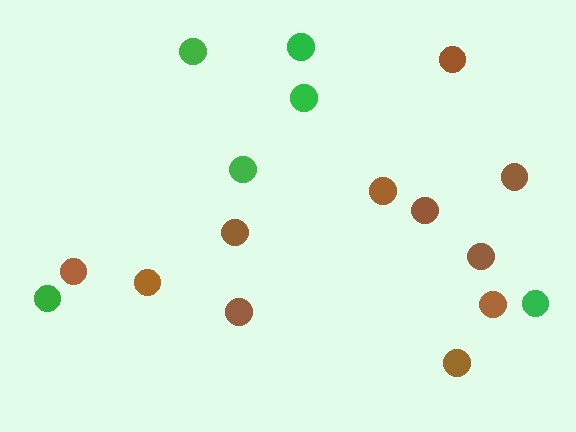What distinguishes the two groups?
There are 2 groups: one group of brown circles (11) and one group of green circles (6).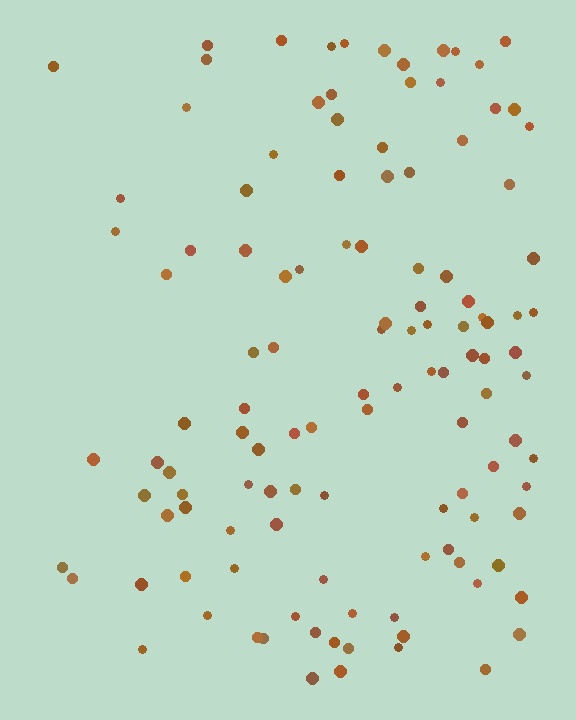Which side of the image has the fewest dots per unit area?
The left.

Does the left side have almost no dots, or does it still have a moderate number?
Still a moderate number, just noticeably fewer than the right.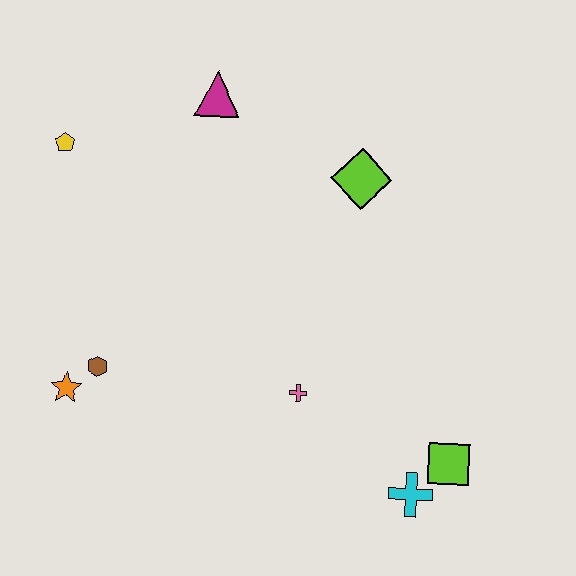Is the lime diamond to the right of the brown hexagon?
Yes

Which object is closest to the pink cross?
The cyan cross is closest to the pink cross.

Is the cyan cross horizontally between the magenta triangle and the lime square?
Yes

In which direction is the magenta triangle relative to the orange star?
The magenta triangle is above the orange star.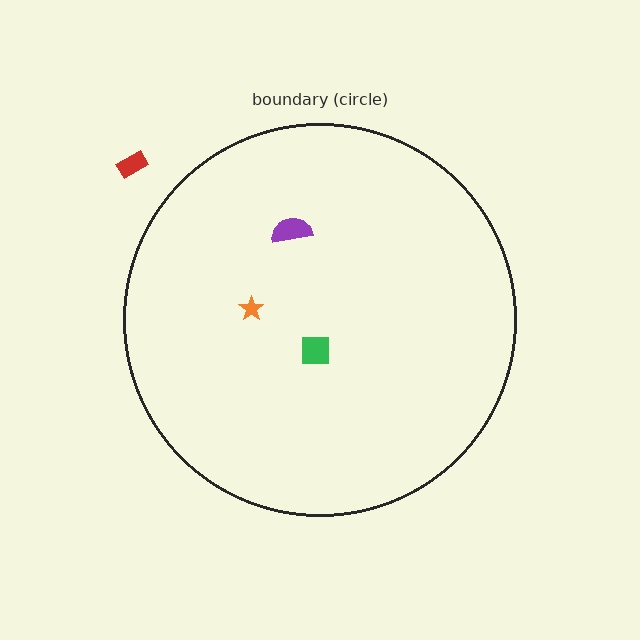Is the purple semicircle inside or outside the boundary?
Inside.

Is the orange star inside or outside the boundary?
Inside.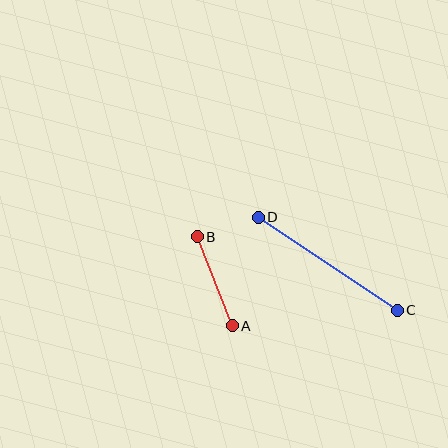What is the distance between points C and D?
The distance is approximately 167 pixels.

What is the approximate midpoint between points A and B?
The midpoint is at approximately (215, 281) pixels.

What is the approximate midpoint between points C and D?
The midpoint is at approximately (328, 264) pixels.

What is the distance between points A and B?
The distance is approximately 96 pixels.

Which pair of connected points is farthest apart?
Points C and D are farthest apart.